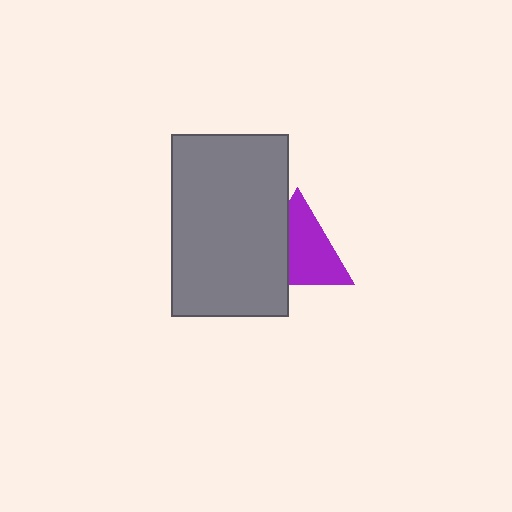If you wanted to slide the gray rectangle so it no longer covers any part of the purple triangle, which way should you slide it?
Slide it left — that is the most direct way to separate the two shapes.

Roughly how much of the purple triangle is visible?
About half of it is visible (roughly 63%).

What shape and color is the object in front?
The object in front is a gray rectangle.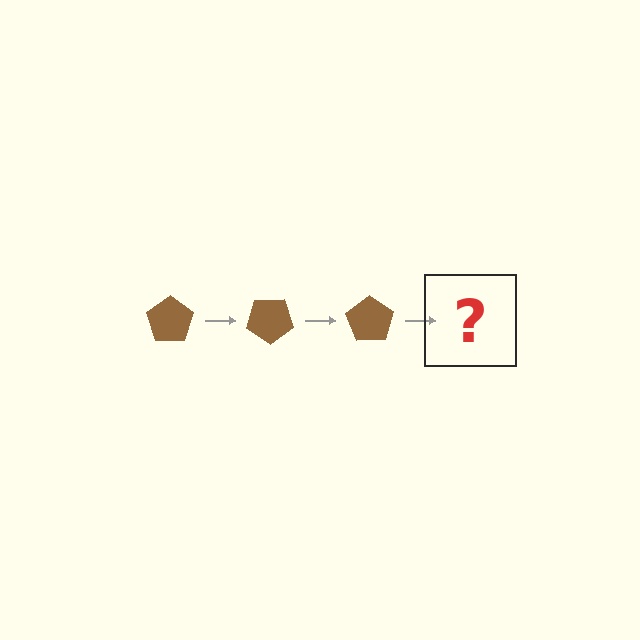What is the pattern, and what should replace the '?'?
The pattern is that the pentagon rotates 35 degrees each step. The '?' should be a brown pentagon rotated 105 degrees.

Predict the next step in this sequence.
The next step is a brown pentagon rotated 105 degrees.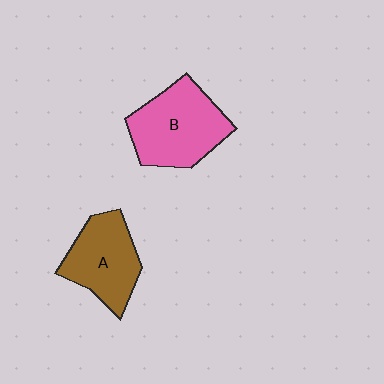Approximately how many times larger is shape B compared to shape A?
Approximately 1.2 times.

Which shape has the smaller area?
Shape A (brown).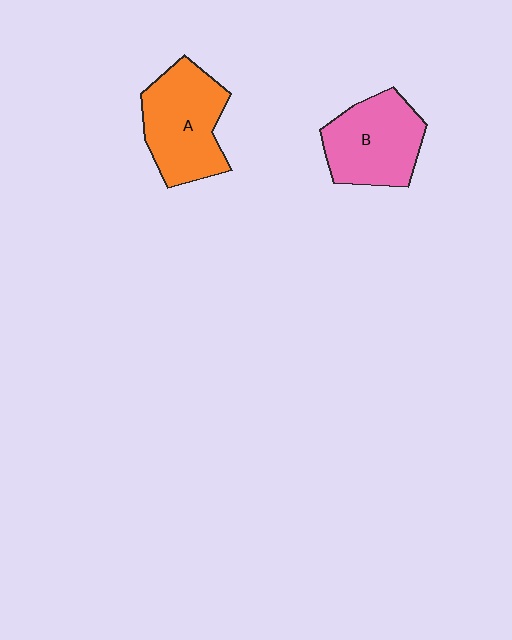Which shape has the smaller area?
Shape B (pink).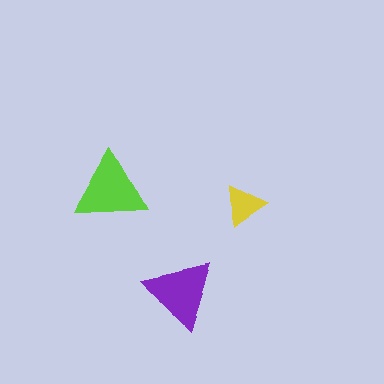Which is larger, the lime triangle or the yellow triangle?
The lime one.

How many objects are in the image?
There are 3 objects in the image.